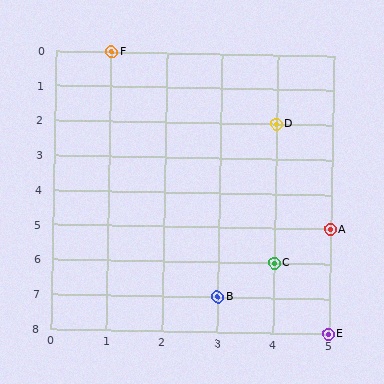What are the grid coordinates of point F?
Point F is at grid coordinates (1, 0).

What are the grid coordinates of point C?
Point C is at grid coordinates (4, 6).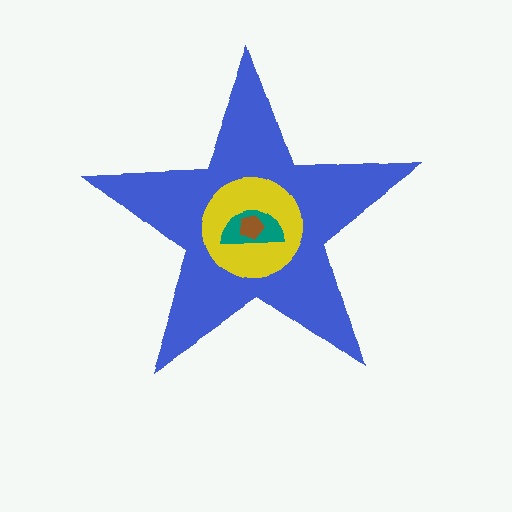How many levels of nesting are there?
4.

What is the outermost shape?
The blue star.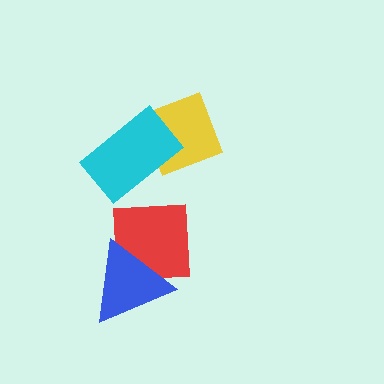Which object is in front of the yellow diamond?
The cyan rectangle is in front of the yellow diamond.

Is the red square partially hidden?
Yes, it is partially covered by another shape.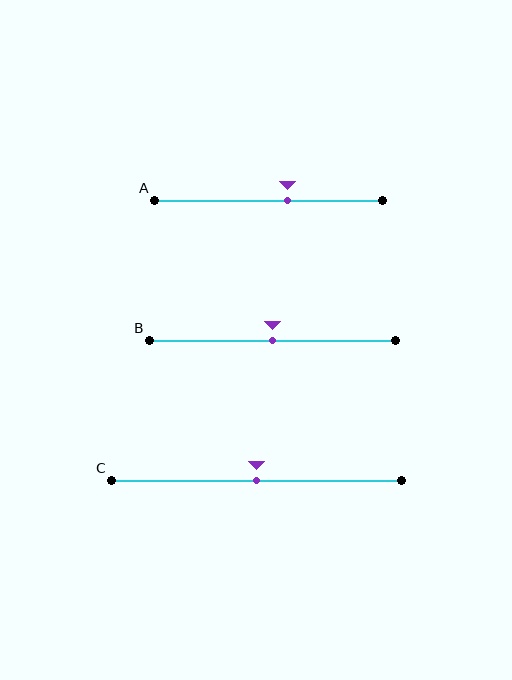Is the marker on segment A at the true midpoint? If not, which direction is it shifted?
No, the marker on segment A is shifted to the right by about 9% of the segment length.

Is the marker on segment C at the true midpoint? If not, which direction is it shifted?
Yes, the marker on segment C is at the true midpoint.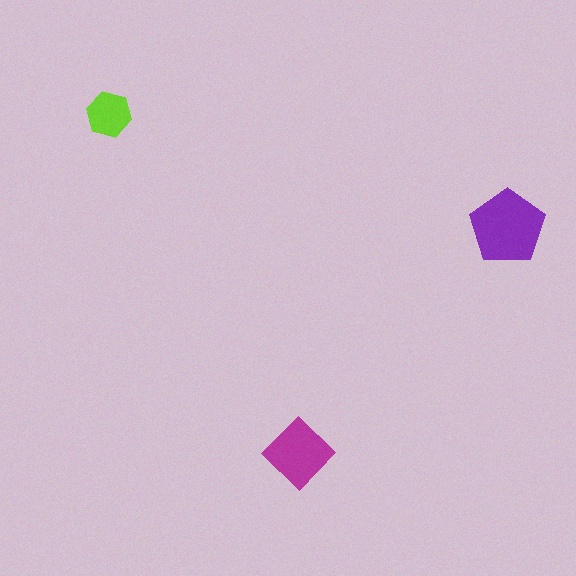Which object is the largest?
The purple pentagon.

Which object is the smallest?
The lime hexagon.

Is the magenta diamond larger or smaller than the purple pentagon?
Smaller.